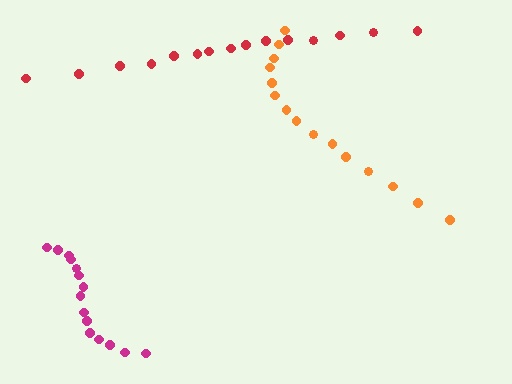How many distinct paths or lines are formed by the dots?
There are 3 distinct paths.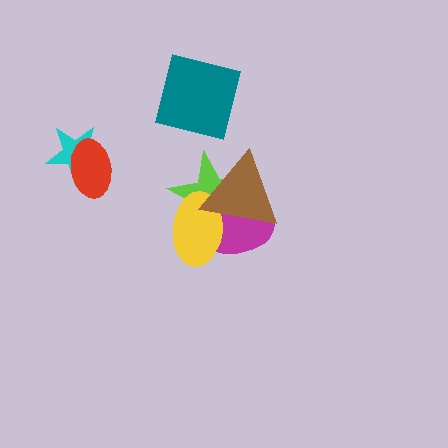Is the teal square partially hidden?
No, no other shape covers it.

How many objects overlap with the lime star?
3 objects overlap with the lime star.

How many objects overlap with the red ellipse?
1 object overlaps with the red ellipse.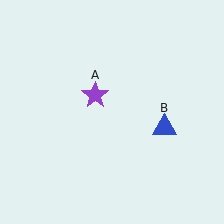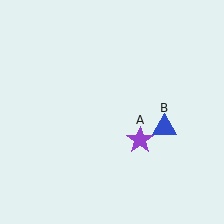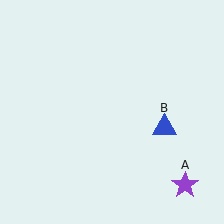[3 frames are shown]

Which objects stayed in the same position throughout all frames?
Blue triangle (object B) remained stationary.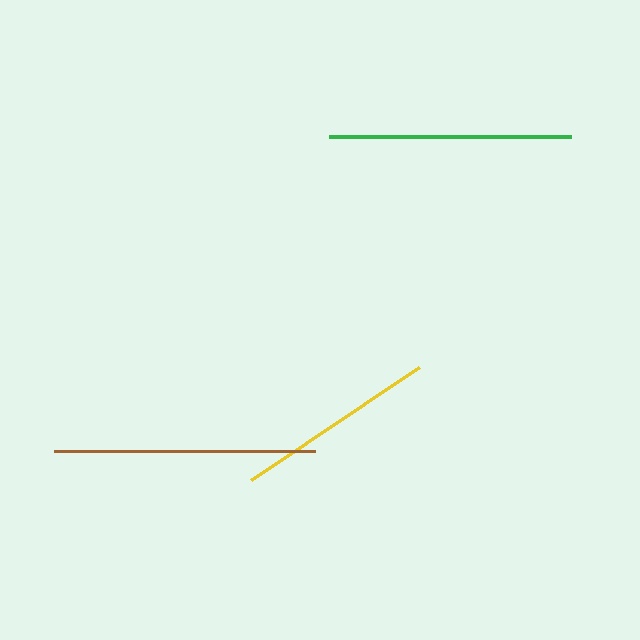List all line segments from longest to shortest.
From longest to shortest: brown, green, yellow.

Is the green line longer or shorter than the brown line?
The brown line is longer than the green line.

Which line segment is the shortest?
The yellow line is the shortest at approximately 203 pixels.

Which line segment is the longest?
The brown line is the longest at approximately 261 pixels.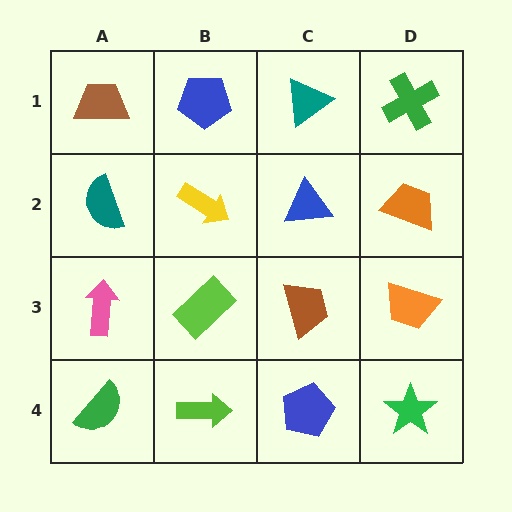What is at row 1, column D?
A green cross.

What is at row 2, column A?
A teal semicircle.